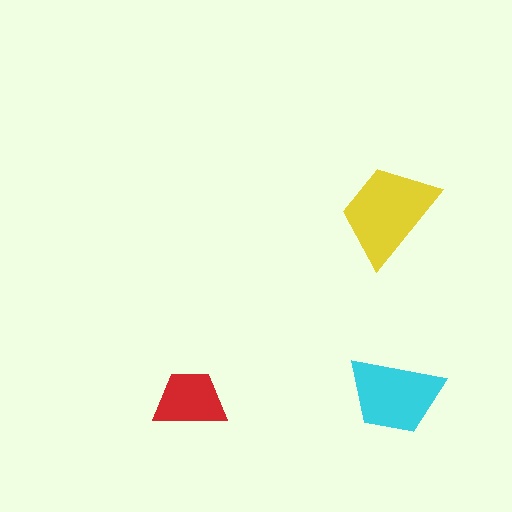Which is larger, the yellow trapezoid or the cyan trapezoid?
The yellow one.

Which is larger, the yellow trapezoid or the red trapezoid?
The yellow one.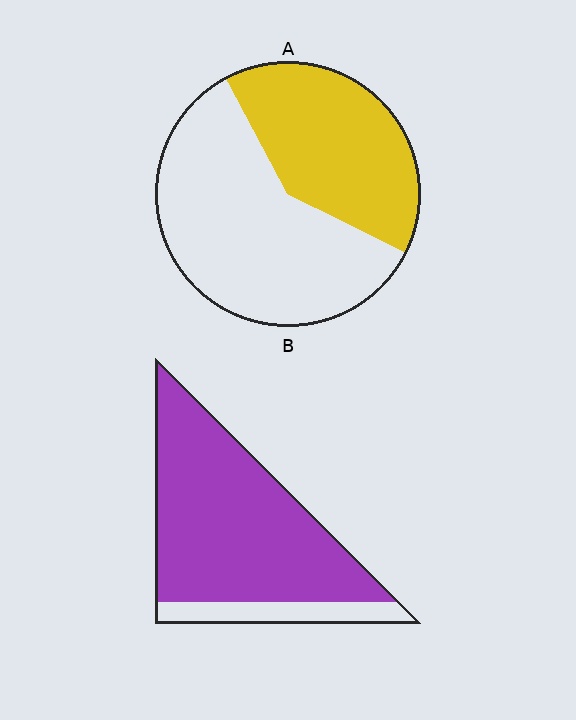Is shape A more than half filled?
No.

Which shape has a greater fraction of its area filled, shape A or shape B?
Shape B.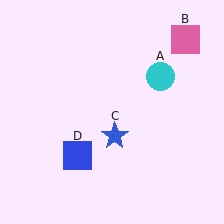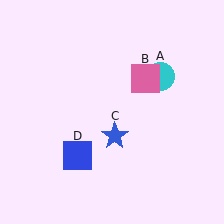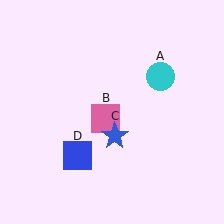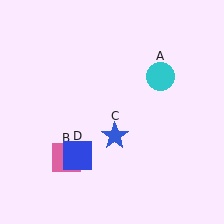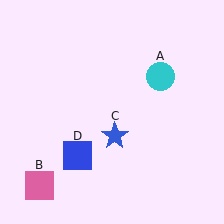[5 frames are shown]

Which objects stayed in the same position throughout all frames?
Cyan circle (object A) and blue star (object C) and blue square (object D) remained stationary.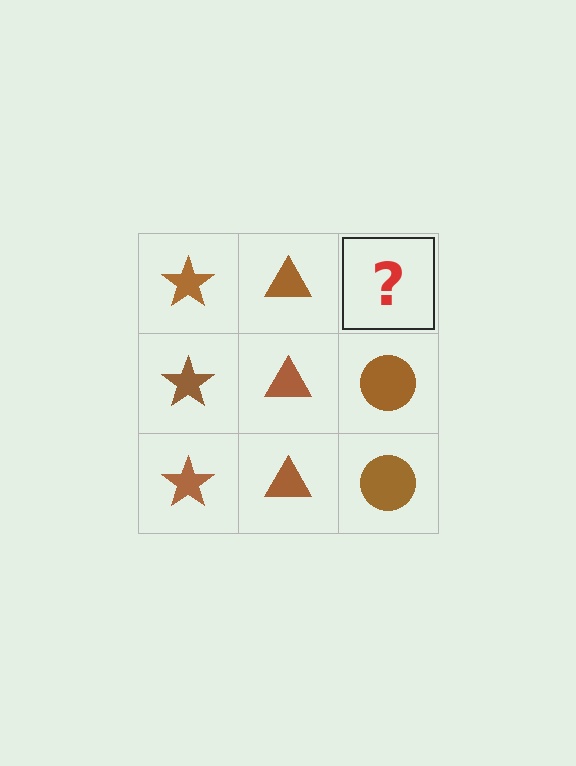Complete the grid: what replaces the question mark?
The question mark should be replaced with a brown circle.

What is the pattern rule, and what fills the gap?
The rule is that each column has a consistent shape. The gap should be filled with a brown circle.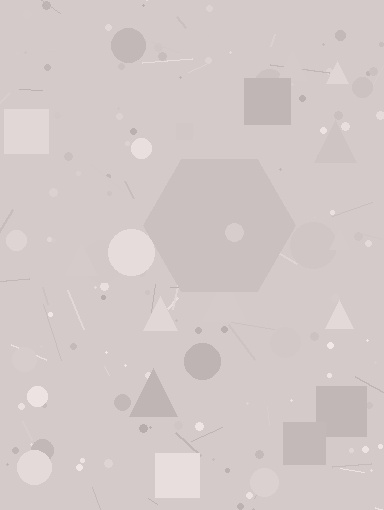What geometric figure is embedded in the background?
A hexagon is embedded in the background.